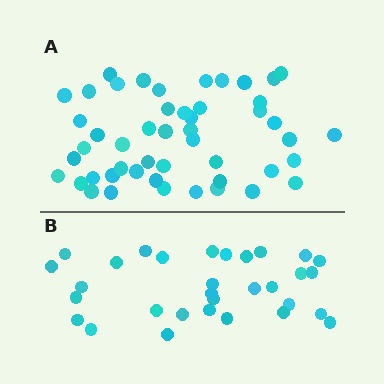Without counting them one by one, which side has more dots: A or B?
Region A (the top region) has more dots.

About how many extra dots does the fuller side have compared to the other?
Region A has approximately 20 more dots than region B.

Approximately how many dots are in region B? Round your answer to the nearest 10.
About 30 dots. (The exact count is 31, which rounds to 30.)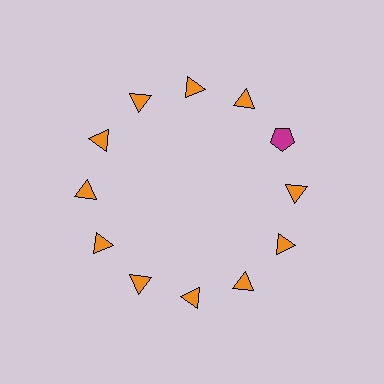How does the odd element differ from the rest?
It differs in both color (magenta instead of orange) and shape (pentagon instead of triangle).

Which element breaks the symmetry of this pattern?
The magenta pentagon at roughly the 2 o'clock position breaks the symmetry. All other shapes are orange triangles.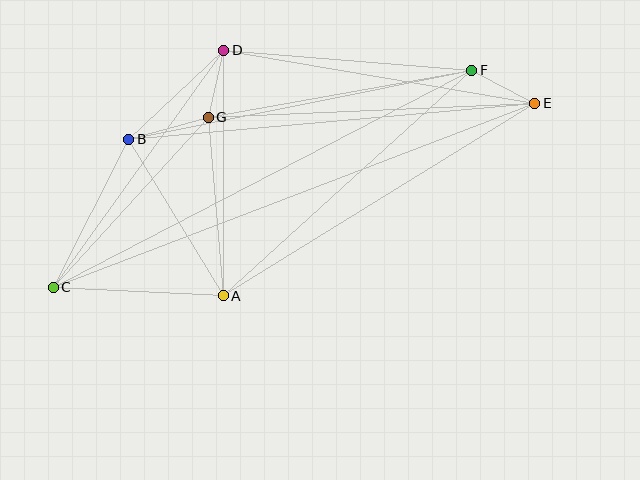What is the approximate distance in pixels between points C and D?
The distance between C and D is approximately 292 pixels.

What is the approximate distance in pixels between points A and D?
The distance between A and D is approximately 245 pixels.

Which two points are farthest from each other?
Points C and E are farthest from each other.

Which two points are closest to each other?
Points D and G are closest to each other.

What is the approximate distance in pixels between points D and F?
The distance between D and F is approximately 249 pixels.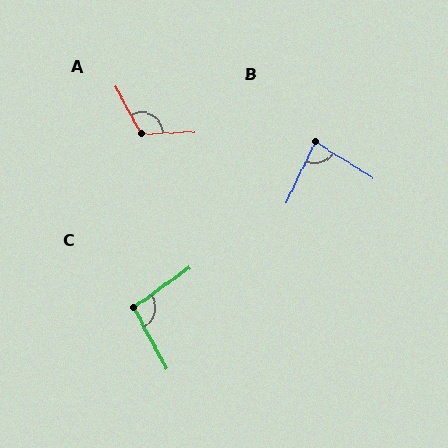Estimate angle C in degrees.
Approximately 97 degrees.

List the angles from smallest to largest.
B (83°), C (97°), A (117°).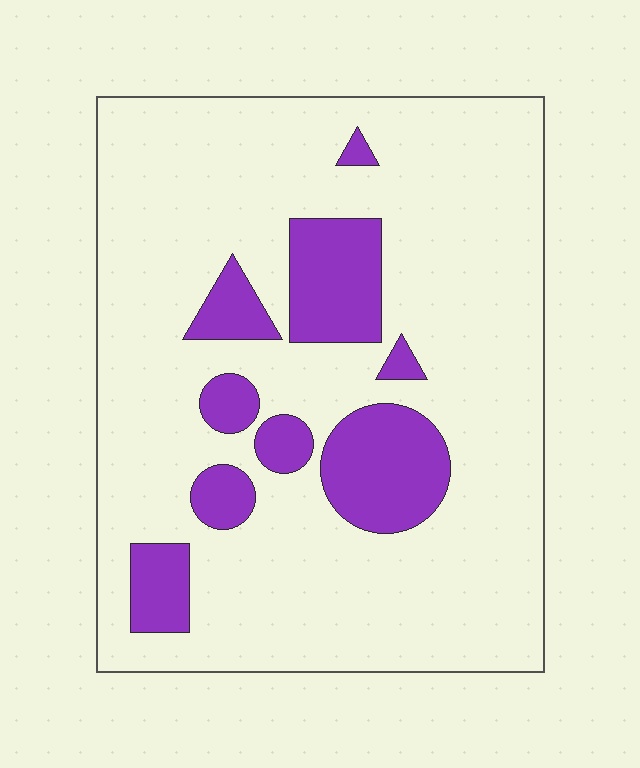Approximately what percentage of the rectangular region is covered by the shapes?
Approximately 20%.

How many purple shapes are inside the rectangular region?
9.